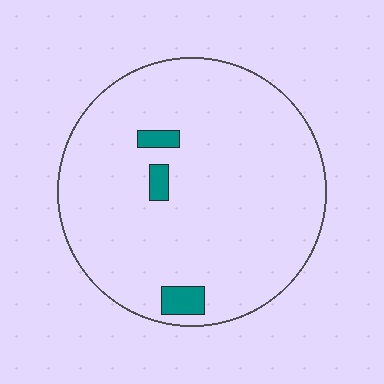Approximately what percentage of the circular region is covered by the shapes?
Approximately 5%.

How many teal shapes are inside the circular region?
3.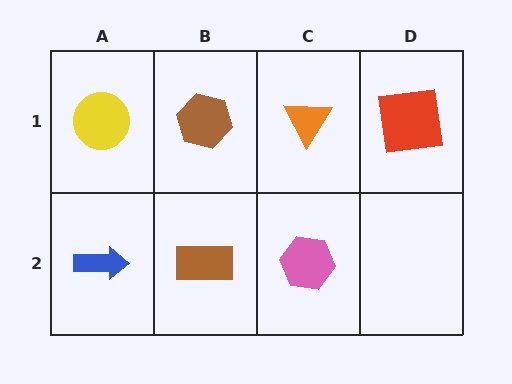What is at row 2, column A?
A blue arrow.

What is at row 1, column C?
An orange triangle.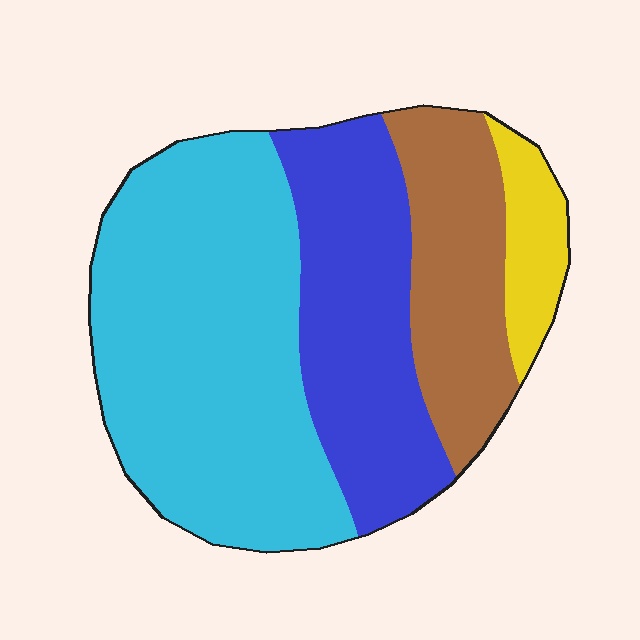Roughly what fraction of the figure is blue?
Blue covers 27% of the figure.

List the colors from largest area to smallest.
From largest to smallest: cyan, blue, brown, yellow.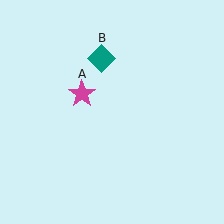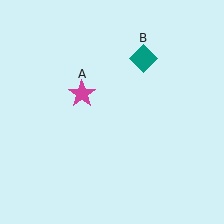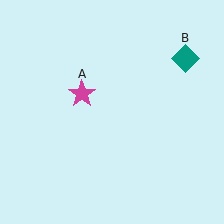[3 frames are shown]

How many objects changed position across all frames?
1 object changed position: teal diamond (object B).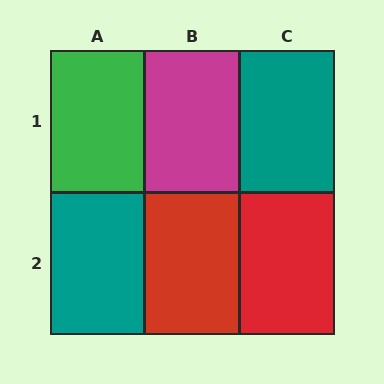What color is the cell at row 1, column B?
Magenta.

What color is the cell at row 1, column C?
Teal.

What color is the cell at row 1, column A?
Green.